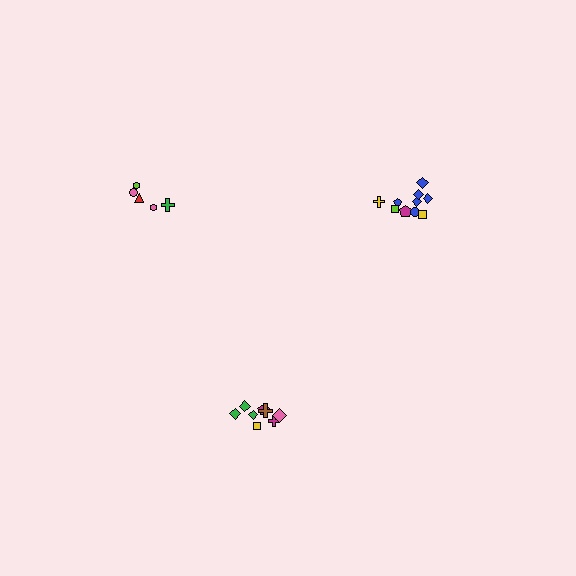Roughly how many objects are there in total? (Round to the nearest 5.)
Roughly 25 objects in total.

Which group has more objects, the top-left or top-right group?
The top-right group.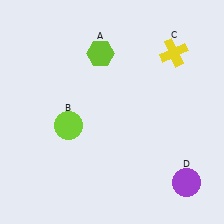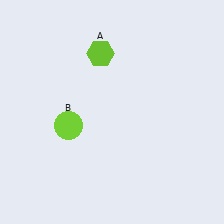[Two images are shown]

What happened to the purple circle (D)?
The purple circle (D) was removed in Image 2. It was in the bottom-right area of Image 1.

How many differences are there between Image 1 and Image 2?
There are 2 differences between the two images.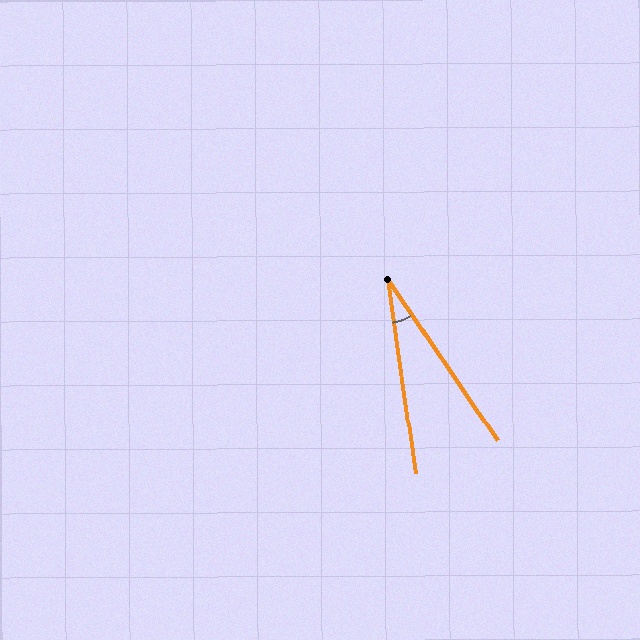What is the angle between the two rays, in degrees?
Approximately 26 degrees.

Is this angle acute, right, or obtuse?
It is acute.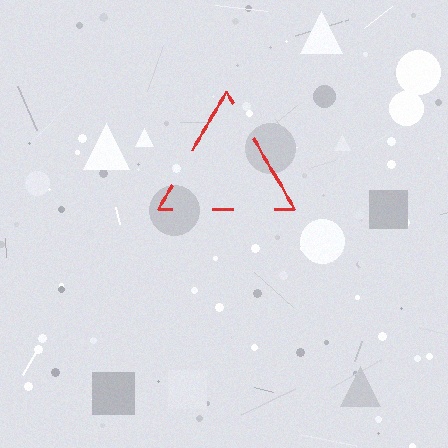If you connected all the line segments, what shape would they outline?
They would outline a triangle.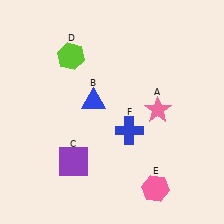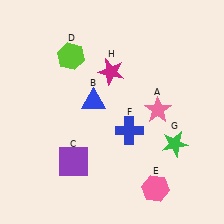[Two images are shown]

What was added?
A green star (G), a magenta star (H) were added in Image 2.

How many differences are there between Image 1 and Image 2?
There are 2 differences between the two images.